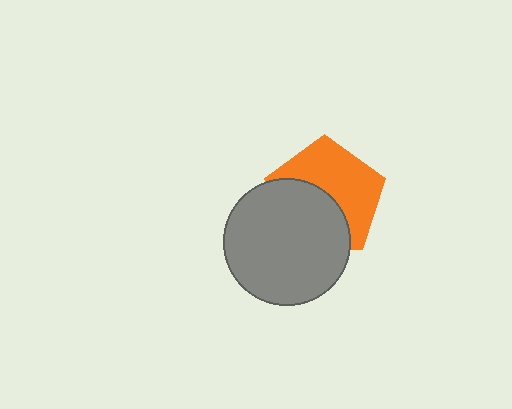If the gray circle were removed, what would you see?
You would see the complete orange pentagon.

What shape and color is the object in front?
The object in front is a gray circle.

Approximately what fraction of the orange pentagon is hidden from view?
Roughly 46% of the orange pentagon is hidden behind the gray circle.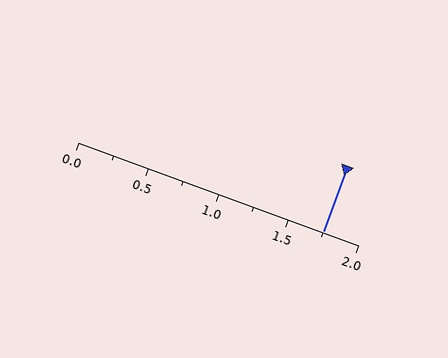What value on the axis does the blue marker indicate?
The marker indicates approximately 1.75.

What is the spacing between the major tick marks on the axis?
The major ticks are spaced 0.5 apart.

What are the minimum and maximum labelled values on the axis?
The axis runs from 0.0 to 2.0.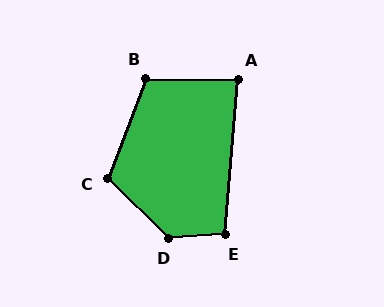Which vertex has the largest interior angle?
D, at approximately 132 degrees.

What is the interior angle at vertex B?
Approximately 111 degrees (obtuse).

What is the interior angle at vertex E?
Approximately 98 degrees (obtuse).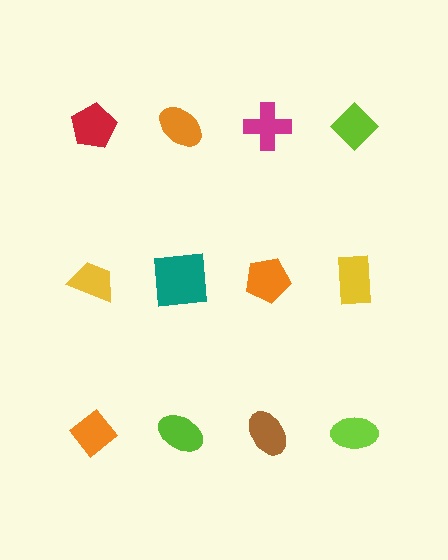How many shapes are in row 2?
4 shapes.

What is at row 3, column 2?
A lime ellipse.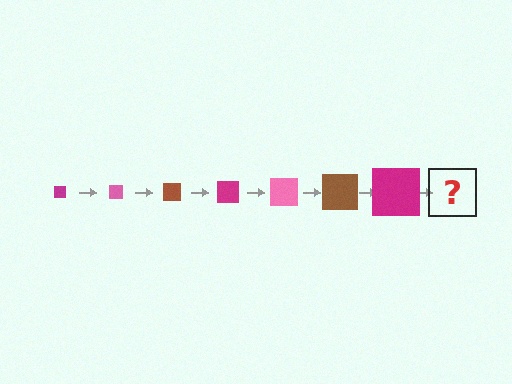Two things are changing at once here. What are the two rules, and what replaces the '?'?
The two rules are that the square grows larger each step and the color cycles through magenta, pink, and brown. The '?' should be a pink square, larger than the previous one.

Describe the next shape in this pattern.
It should be a pink square, larger than the previous one.